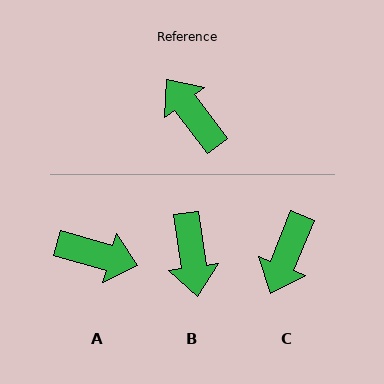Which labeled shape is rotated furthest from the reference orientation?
B, about 150 degrees away.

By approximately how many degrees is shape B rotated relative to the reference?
Approximately 150 degrees counter-clockwise.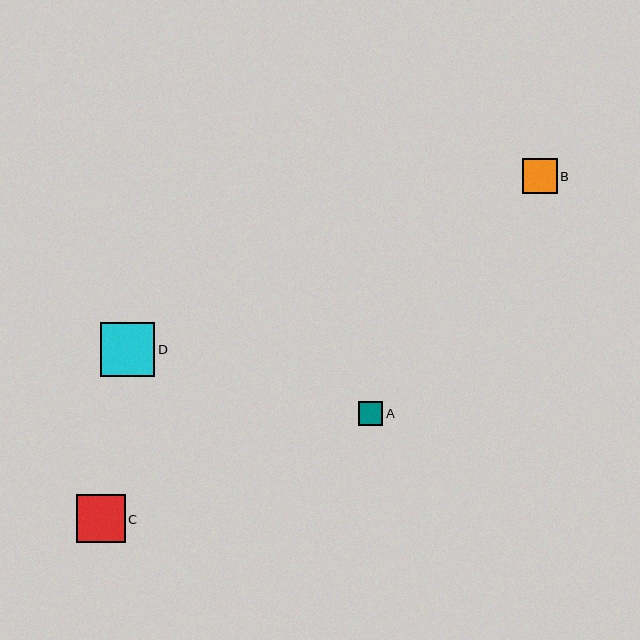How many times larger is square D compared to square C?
Square D is approximately 1.1 times the size of square C.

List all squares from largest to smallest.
From largest to smallest: D, C, B, A.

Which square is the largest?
Square D is the largest with a size of approximately 54 pixels.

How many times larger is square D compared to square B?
Square D is approximately 1.6 times the size of square B.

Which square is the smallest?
Square A is the smallest with a size of approximately 24 pixels.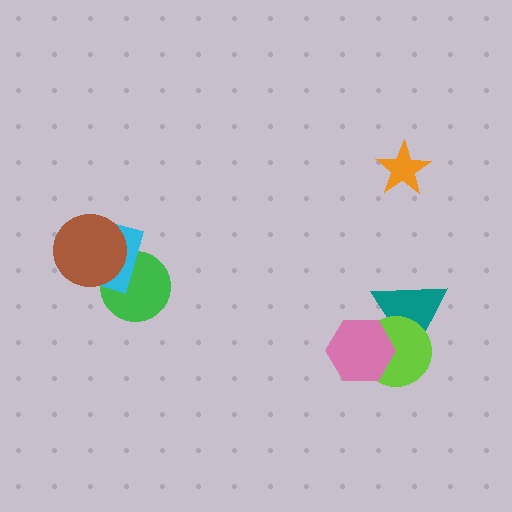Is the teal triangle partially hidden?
Yes, it is partially covered by another shape.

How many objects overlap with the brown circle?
2 objects overlap with the brown circle.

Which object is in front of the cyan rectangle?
The brown circle is in front of the cyan rectangle.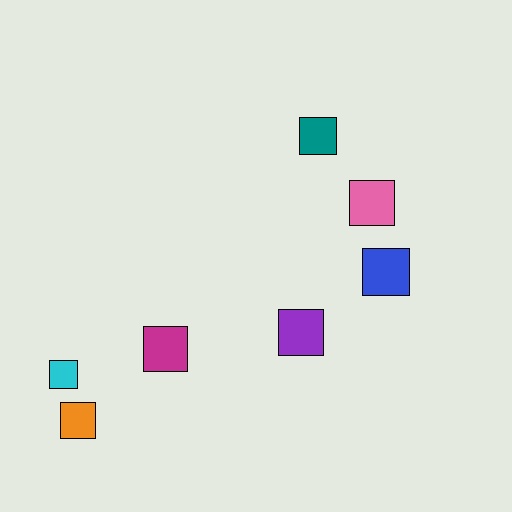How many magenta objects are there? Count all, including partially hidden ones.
There is 1 magenta object.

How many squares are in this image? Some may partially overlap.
There are 7 squares.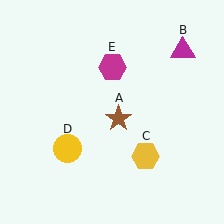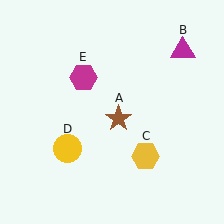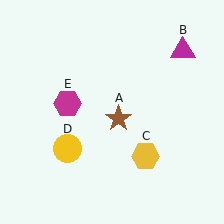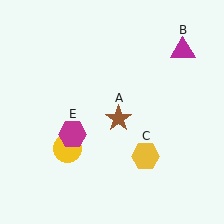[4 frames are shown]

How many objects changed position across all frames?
1 object changed position: magenta hexagon (object E).